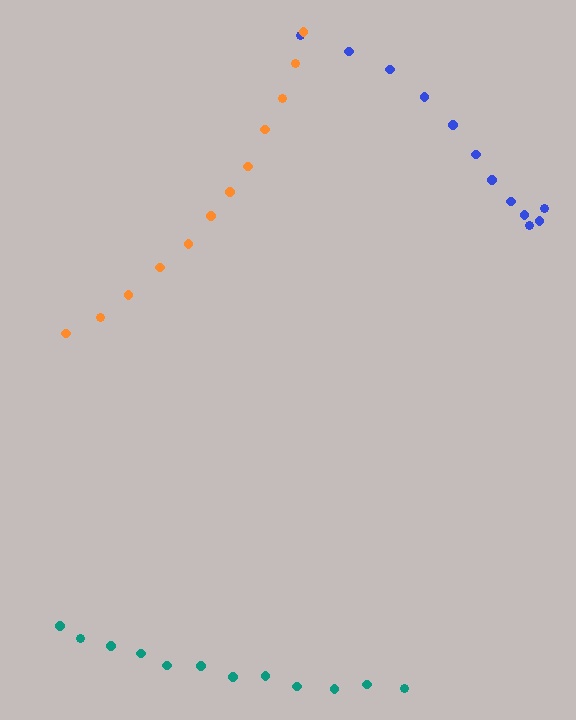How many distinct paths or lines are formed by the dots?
There are 3 distinct paths.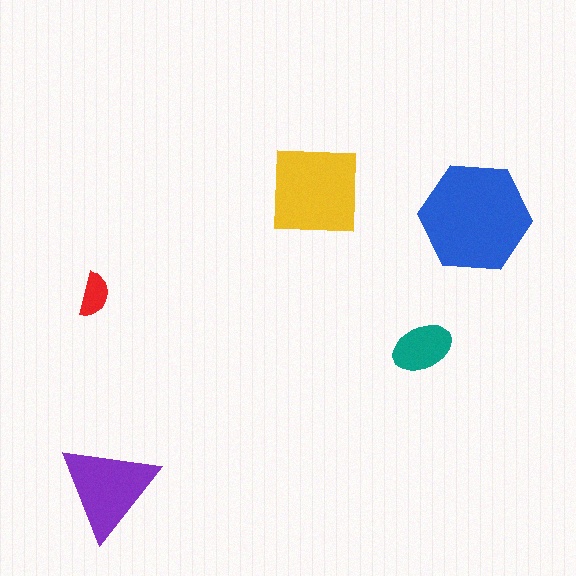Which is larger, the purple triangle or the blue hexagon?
The blue hexagon.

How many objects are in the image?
There are 5 objects in the image.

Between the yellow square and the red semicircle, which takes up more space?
The yellow square.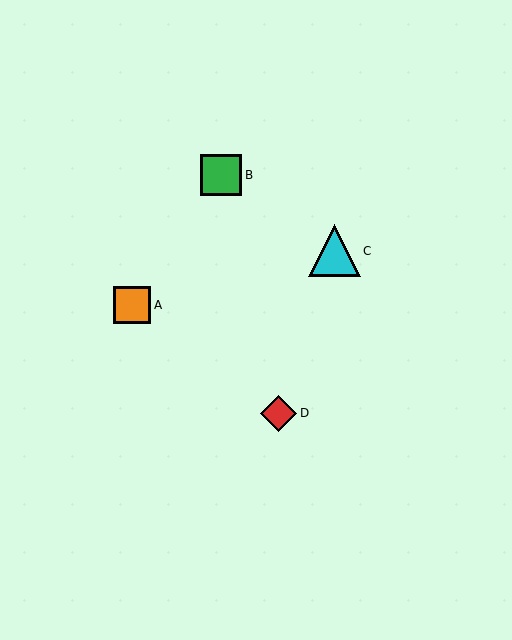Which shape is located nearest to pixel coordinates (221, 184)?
The green square (labeled B) at (221, 175) is nearest to that location.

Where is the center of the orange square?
The center of the orange square is at (132, 305).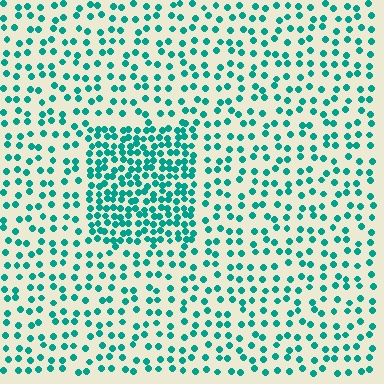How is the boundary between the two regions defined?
The boundary is defined by a change in element density (approximately 2.2x ratio). All elements are the same color, size, and shape.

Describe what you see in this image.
The image contains small teal elements arranged at two different densities. A rectangle-shaped region is visible where the elements are more densely packed than the surrounding area.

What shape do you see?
I see a rectangle.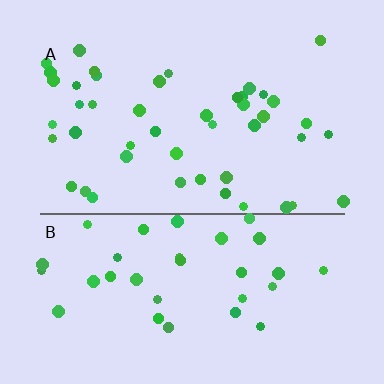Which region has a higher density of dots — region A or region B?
A (the top).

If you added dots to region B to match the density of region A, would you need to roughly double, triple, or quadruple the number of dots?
Approximately double.